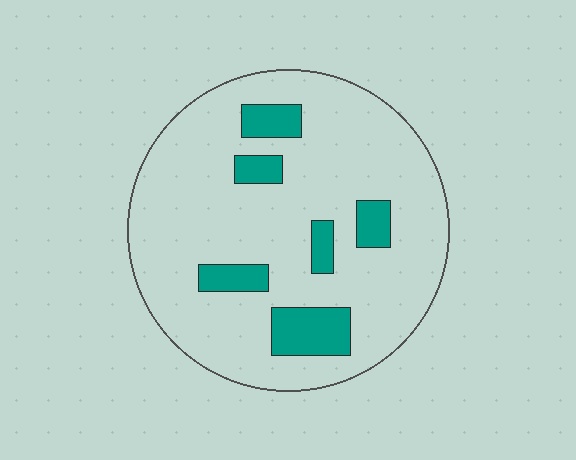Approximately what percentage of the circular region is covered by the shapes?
Approximately 15%.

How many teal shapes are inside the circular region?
6.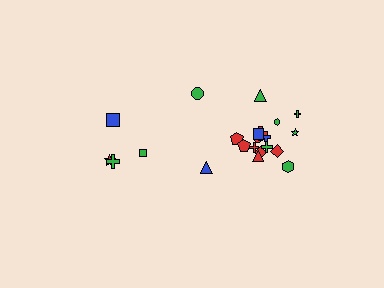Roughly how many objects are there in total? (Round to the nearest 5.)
Roughly 20 objects in total.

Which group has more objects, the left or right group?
The right group.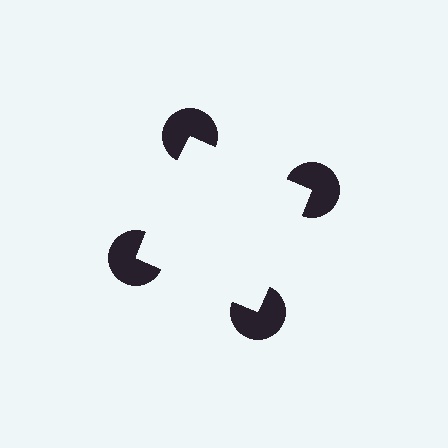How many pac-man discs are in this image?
There are 4 — one at each vertex of the illusory square.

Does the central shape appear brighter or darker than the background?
It typically appears slightly brighter than the background, even though no actual brightness change is drawn.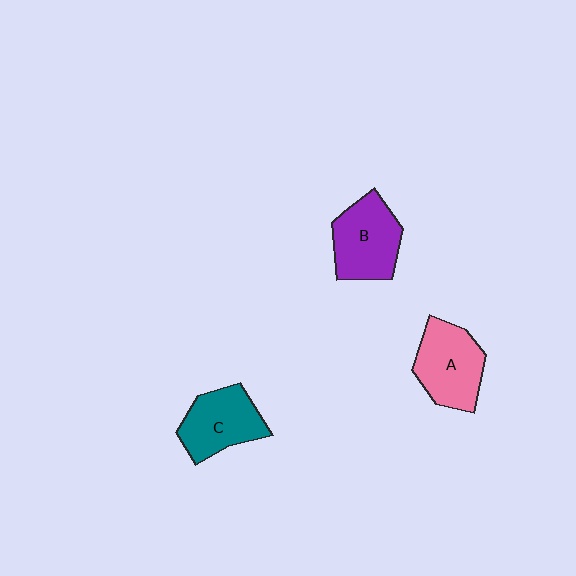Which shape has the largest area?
Shape A (pink).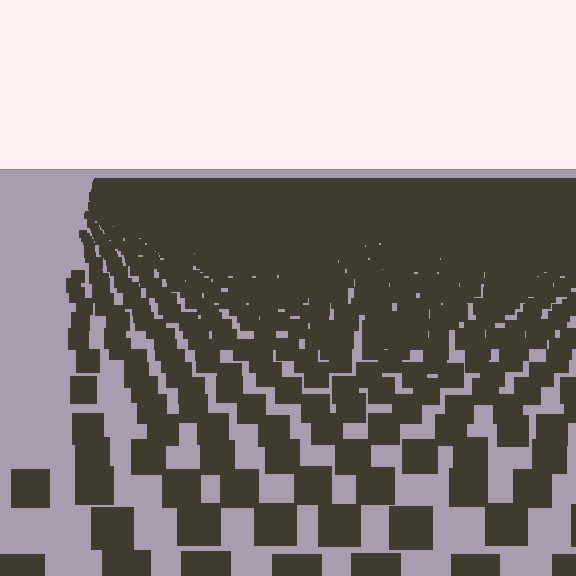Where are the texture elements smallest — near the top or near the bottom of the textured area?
Near the top.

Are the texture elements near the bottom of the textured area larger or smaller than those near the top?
Larger. Near the bottom, elements are closer to the viewer and appear at a bigger on-screen size.